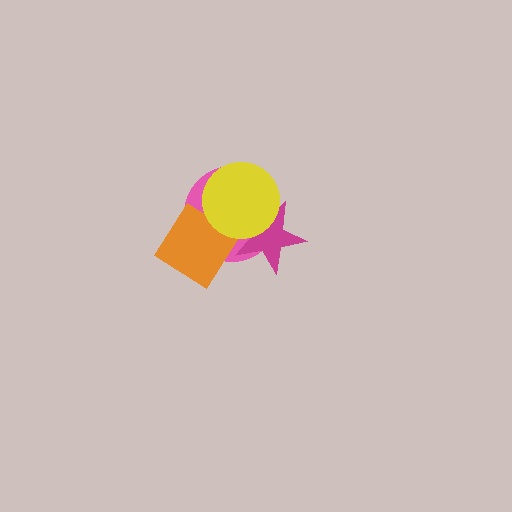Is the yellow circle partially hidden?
No, no other shape covers it.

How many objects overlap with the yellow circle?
3 objects overlap with the yellow circle.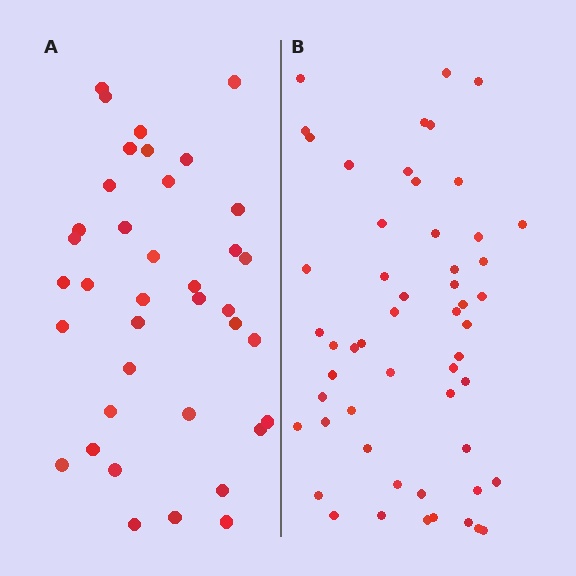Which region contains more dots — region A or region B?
Region B (the right region) has more dots.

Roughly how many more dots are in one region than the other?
Region B has approximately 15 more dots than region A.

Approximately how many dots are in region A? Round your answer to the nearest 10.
About 40 dots. (The exact count is 38, which rounds to 40.)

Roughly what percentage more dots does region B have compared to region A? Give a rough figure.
About 40% more.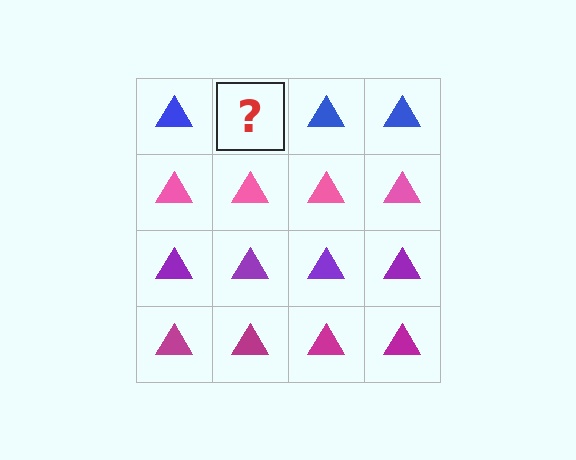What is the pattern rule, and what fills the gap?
The rule is that each row has a consistent color. The gap should be filled with a blue triangle.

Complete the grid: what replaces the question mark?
The question mark should be replaced with a blue triangle.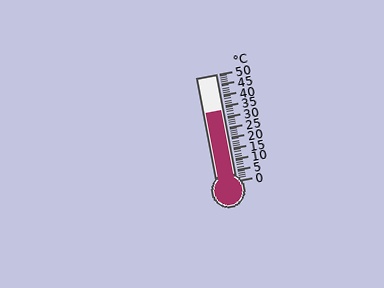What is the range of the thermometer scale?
The thermometer scale ranges from 0°C to 50°C.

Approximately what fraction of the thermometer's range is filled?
The thermometer is filled to approximately 65% of its range.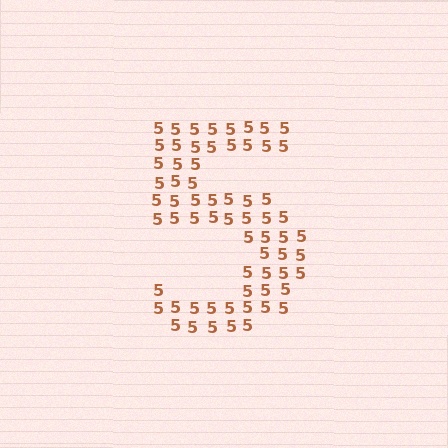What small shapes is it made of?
It is made of small digit 5's.